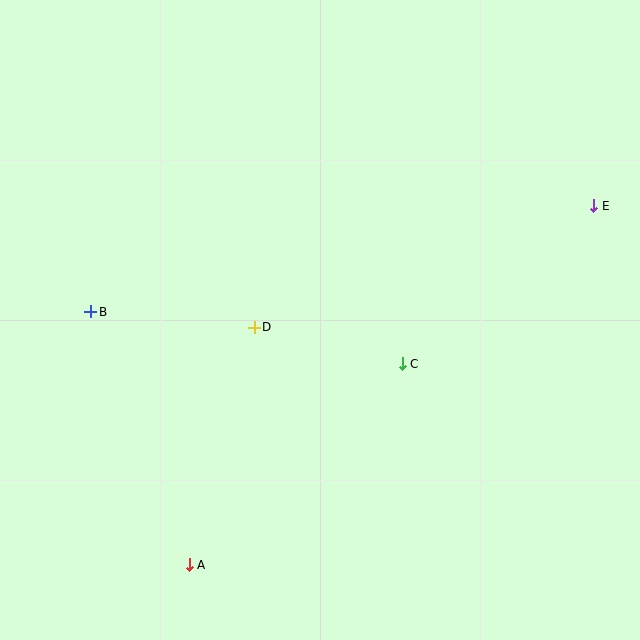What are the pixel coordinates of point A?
Point A is at (189, 565).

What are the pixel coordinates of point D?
Point D is at (254, 327).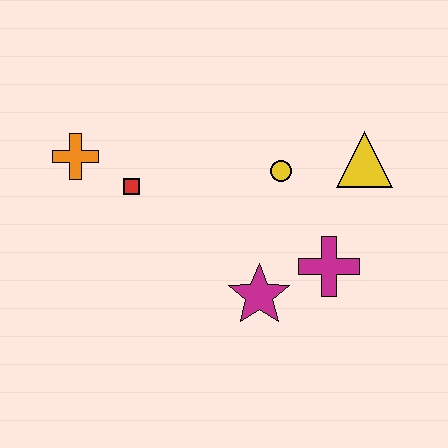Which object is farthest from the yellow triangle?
The orange cross is farthest from the yellow triangle.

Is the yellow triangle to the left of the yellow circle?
No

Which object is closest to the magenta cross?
The magenta star is closest to the magenta cross.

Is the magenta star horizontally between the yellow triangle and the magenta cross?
No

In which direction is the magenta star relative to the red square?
The magenta star is to the right of the red square.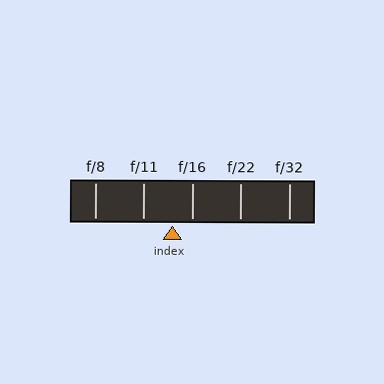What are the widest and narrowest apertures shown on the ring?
The widest aperture shown is f/8 and the narrowest is f/32.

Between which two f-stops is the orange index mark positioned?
The index mark is between f/11 and f/16.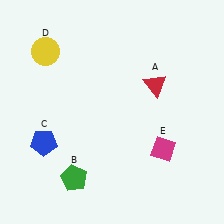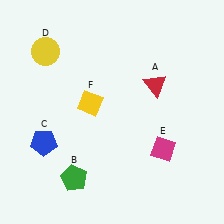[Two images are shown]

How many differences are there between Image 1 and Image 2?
There is 1 difference between the two images.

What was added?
A yellow diamond (F) was added in Image 2.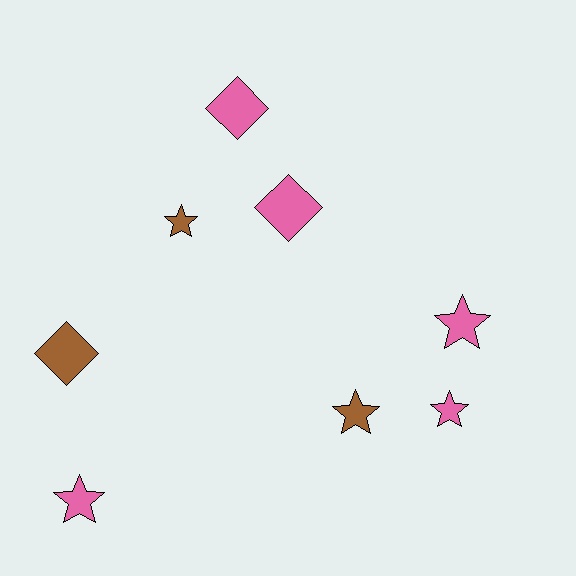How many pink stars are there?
There are 3 pink stars.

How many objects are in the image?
There are 8 objects.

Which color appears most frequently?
Pink, with 5 objects.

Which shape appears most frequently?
Star, with 5 objects.